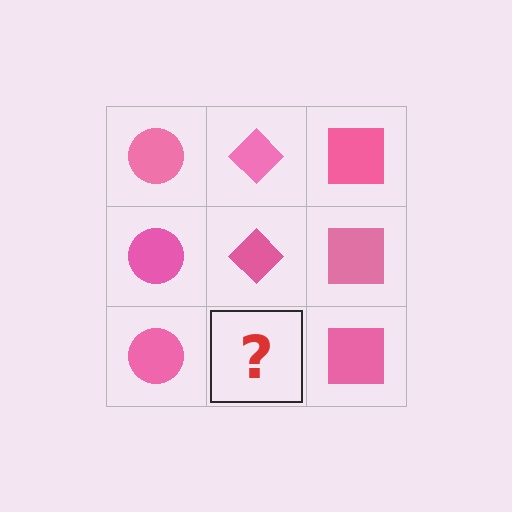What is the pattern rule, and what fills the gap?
The rule is that each column has a consistent shape. The gap should be filled with a pink diamond.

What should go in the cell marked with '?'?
The missing cell should contain a pink diamond.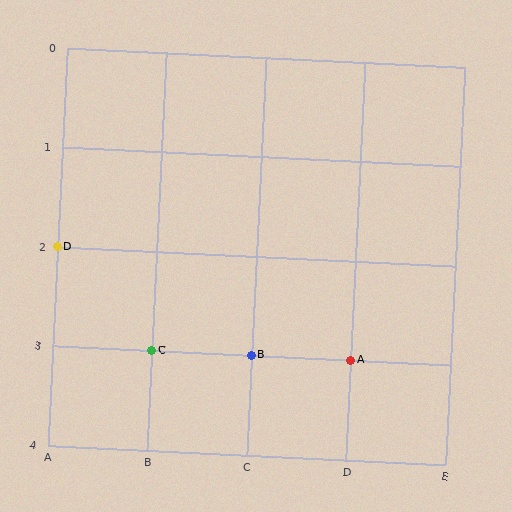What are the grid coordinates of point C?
Point C is at grid coordinates (B, 3).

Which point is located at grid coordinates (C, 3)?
Point B is at (C, 3).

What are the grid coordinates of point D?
Point D is at grid coordinates (A, 2).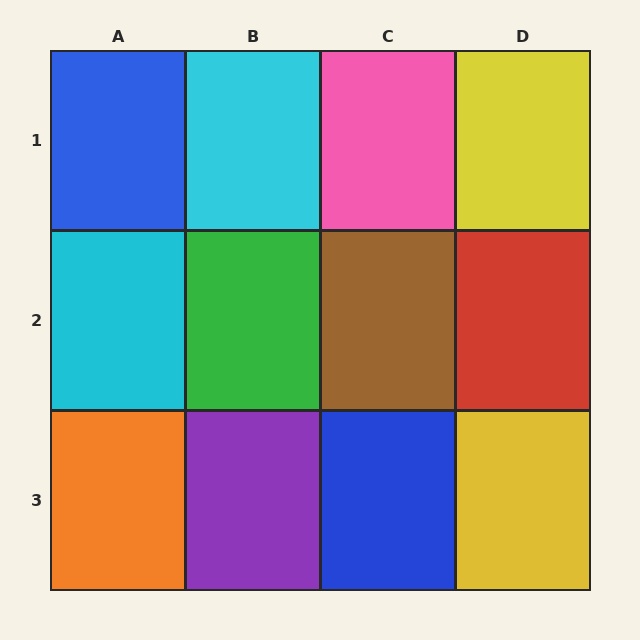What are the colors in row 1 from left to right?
Blue, cyan, pink, yellow.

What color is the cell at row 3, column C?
Blue.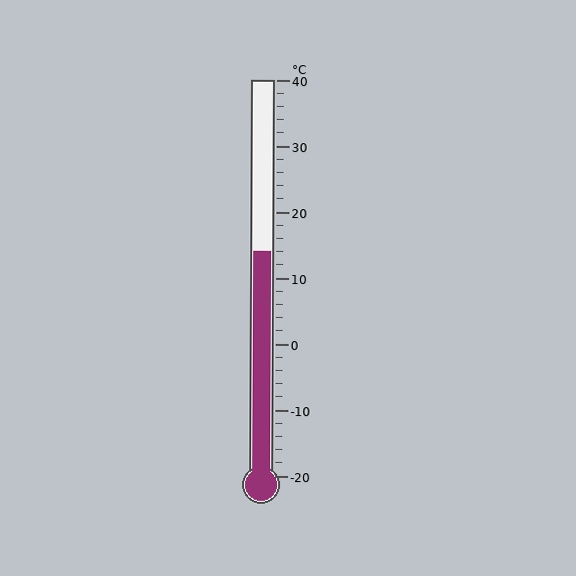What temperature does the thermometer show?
The thermometer shows approximately 14°C.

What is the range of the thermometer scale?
The thermometer scale ranges from -20°C to 40°C.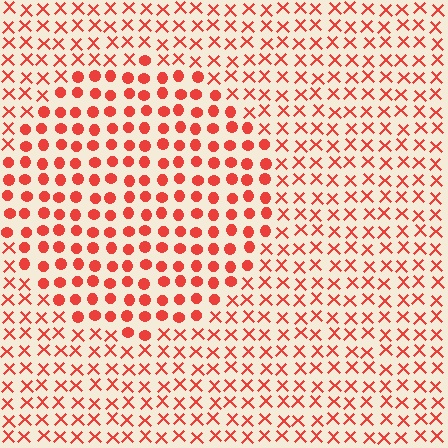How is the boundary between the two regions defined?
The boundary is defined by a change in element shape: circles inside vs. X marks outside. All elements share the same color and spacing.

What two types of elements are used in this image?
The image uses circles inside the circle region and X marks outside it.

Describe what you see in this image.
The image is filled with small red elements arranged in a uniform grid. A circle-shaped region contains circles, while the surrounding area contains X marks. The boundary is defined purely by the change in element shape.